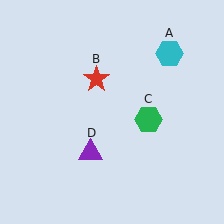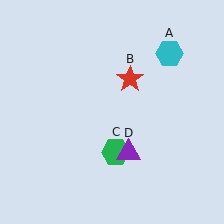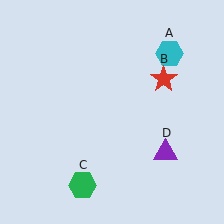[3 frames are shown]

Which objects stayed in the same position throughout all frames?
Cyan hexagon (object A) remained stationary.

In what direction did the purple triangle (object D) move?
The purple triangle (object D) moved right.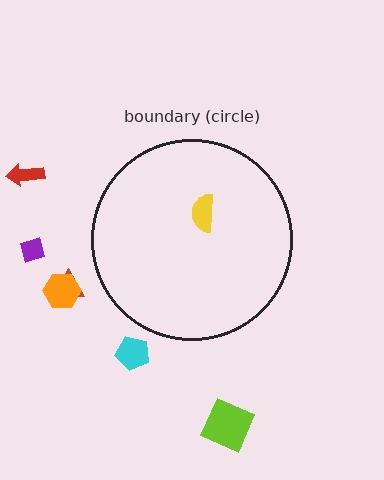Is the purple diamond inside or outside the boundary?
Outside.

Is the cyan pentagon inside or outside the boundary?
Outside.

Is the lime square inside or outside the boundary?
Outside.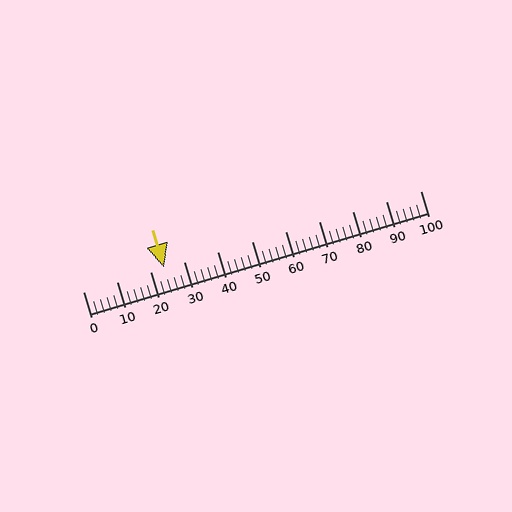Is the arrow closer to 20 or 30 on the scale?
The arrow is closer to 20.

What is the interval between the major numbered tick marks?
The major tick marks are spaced 10 units apart.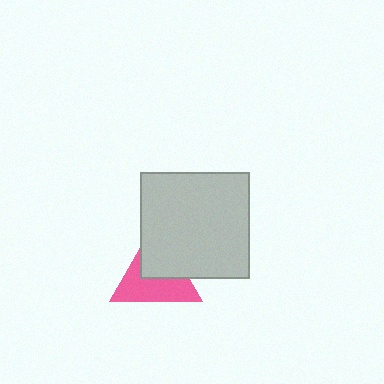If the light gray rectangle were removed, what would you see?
You would see the complete pink triangle.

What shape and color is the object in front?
The object in front is a light gray rectangle.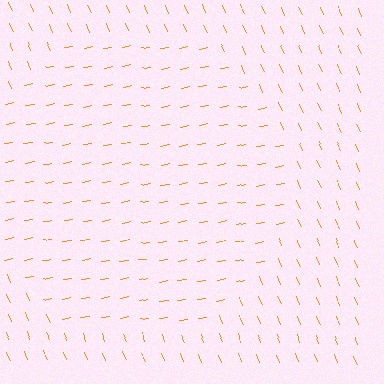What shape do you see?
I see a circle.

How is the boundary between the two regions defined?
The boundary is defined purely by a change in line orientation (approximately 76 degrees difference). All lines are the same color and thickness.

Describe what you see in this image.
The image is filled with small orange line segments. A circle region in the image has lines oriented differently from the surrounding lines, creating a visible texture boundary.